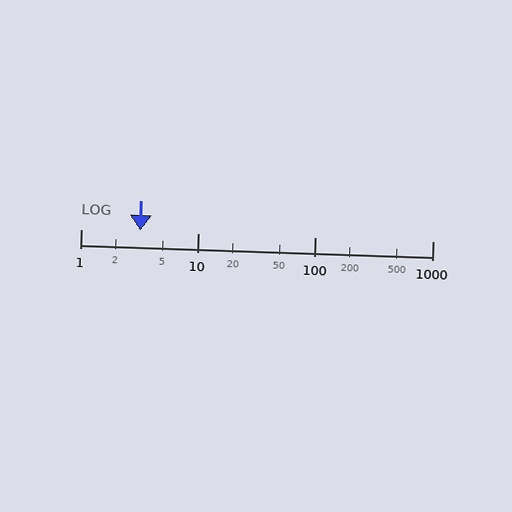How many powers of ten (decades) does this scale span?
The scale spans 3 decades, from 1 to 1000.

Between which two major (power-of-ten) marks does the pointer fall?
The pointer is between 1 and 10.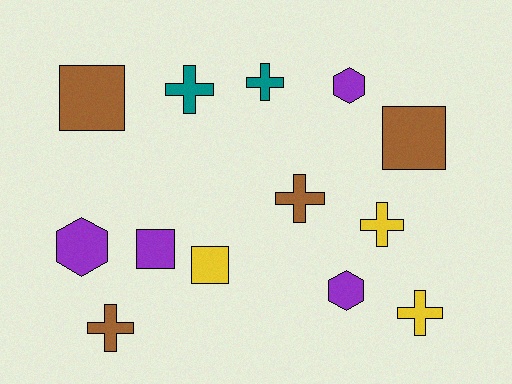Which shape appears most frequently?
Cross, with 6 objects.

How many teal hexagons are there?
There are no teal hexagons.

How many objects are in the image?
There are 13 objects.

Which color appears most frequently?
Purple, with 4 objects.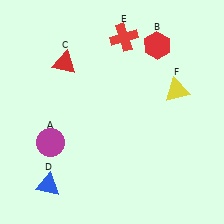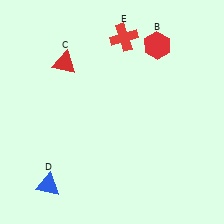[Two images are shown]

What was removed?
The yellow triangle (F), the magenta circle (A) were removed in Image 2.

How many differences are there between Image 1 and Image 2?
There are 2 differences between the two images.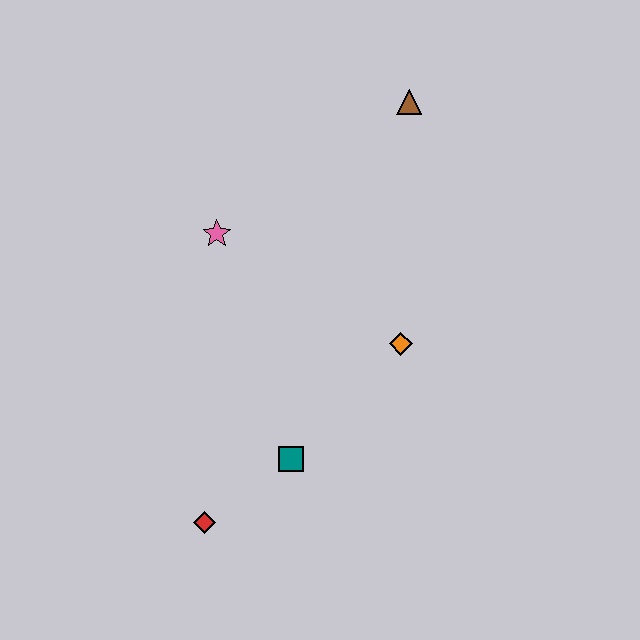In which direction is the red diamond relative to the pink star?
The red diamond is below the pink star.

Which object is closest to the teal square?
The red diamond is closest to the teal square.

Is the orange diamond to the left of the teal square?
No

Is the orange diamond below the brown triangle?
Yes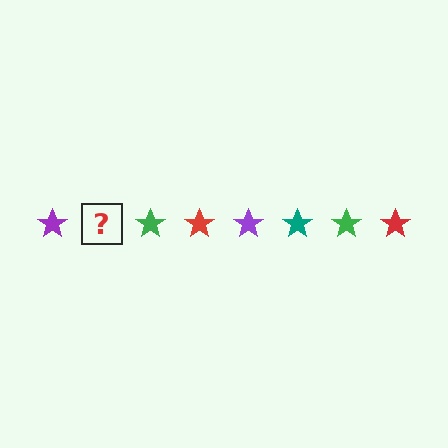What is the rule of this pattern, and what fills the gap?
The rule is that the pattern cycles through purple, teal, green, red stars. The gap should be filled with a teal star.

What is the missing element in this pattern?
The missing element is a teal star.